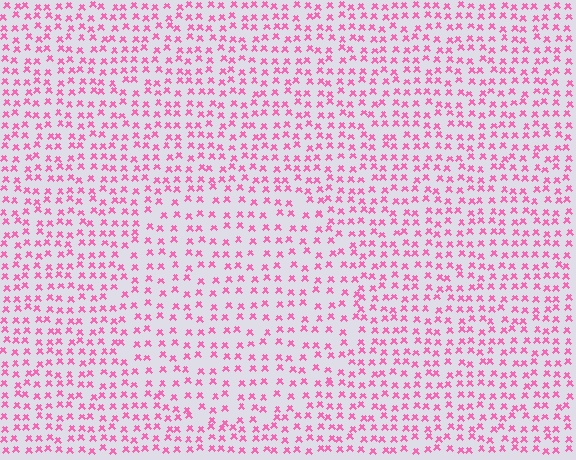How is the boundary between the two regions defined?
The boundary is defined by a change in element density (approximately 1.4x ratio). All elements are the same color, size, and shape.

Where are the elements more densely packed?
The elements are more densely packed outside the circle boundary.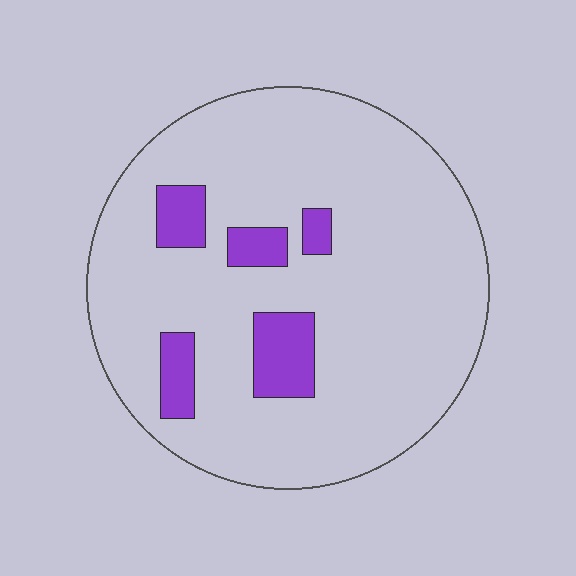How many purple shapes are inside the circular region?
5.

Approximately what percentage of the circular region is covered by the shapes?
Approximately 10%.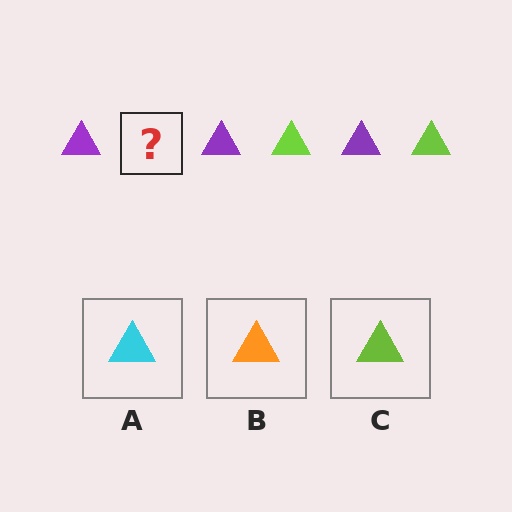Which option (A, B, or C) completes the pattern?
C.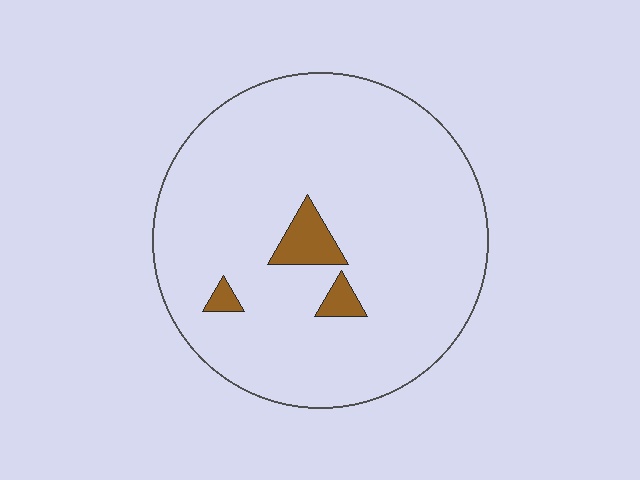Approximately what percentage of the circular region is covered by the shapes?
Approximately 5%.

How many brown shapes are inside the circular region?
3.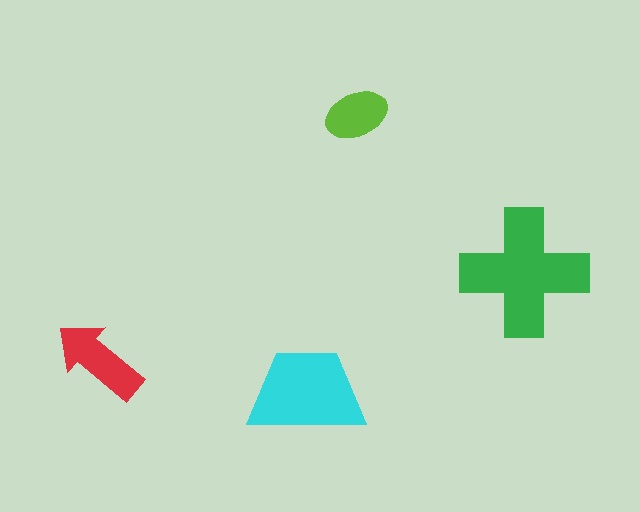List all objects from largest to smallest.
The green cross, the cyan trapezoid, the red arrow, the lime ellipse.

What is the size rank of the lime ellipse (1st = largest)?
4th.